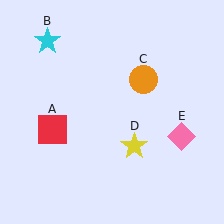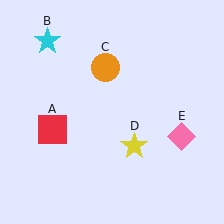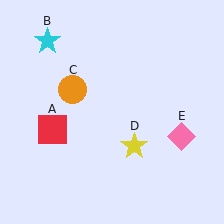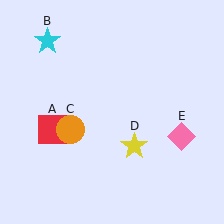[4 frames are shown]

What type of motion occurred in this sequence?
The orange circle (object C) rotated counterclockwise around the center of the scene.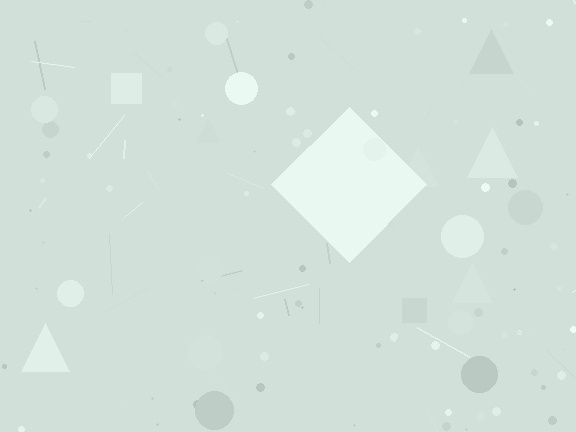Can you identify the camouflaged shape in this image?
The camouflaged shape is a diamond.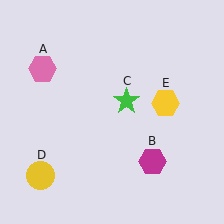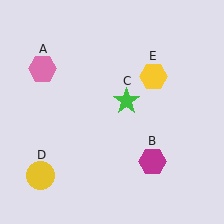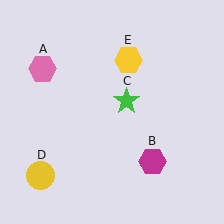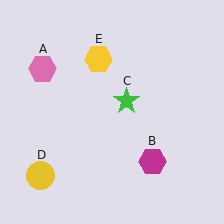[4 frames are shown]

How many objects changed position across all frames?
1 object changed position: yellow hexagon (object E).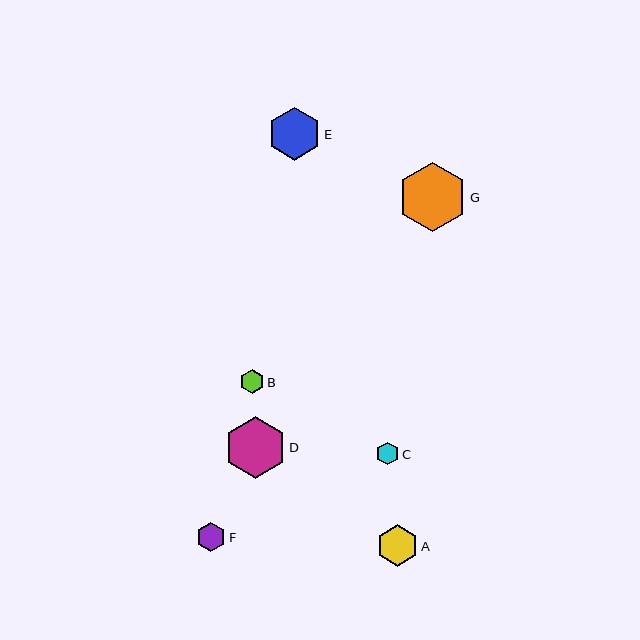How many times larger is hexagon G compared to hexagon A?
Hexagon G is approximately 1.7 times the size of hexagon A.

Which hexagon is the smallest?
Hexagon C is the smallest with a size of approximately 23 pixels.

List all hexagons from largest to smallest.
From largest to smallest: G, D, E, A, F, B, C.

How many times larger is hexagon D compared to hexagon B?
Hexagon D is approximately 2.6 times the size of hexagon B.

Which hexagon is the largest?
Hexagon G is the largest with a size of approximately 70 pixels.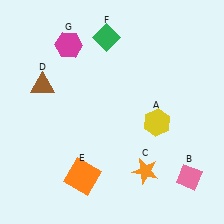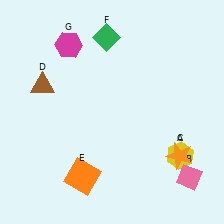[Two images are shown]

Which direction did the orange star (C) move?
The orange star (C) moved right.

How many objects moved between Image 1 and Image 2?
2 objects moved between the two images.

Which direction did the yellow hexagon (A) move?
The yellow hexagon (A) moved down.